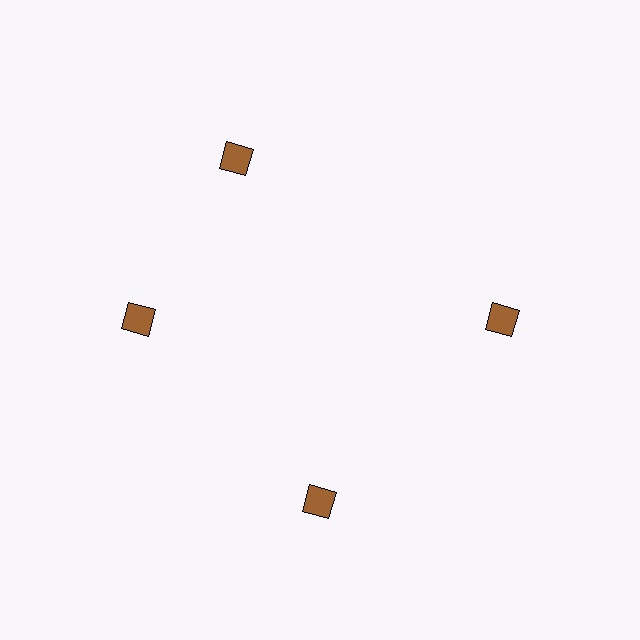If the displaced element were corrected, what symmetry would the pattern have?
It would have 4-fold rotational symmetry — the pattern would map onto itself every 90 degrees.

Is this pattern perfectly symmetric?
No. The 4 brown squares are arranged in a ring, but one element near the 12 o'clock position is rotated out of alignment along the ring, breaking the 4-fold rotational symmetry.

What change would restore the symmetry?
The symmetry would be restored by rotating it back into even spacing with its neighbors so that all 4 squares sit at equal angles and equal distance from the center.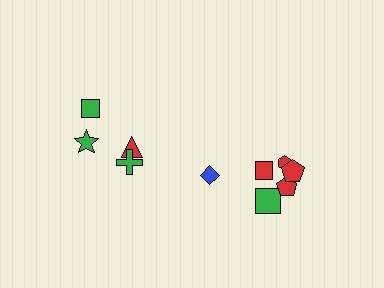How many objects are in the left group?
There are 4 objects.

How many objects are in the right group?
There are 6 objects.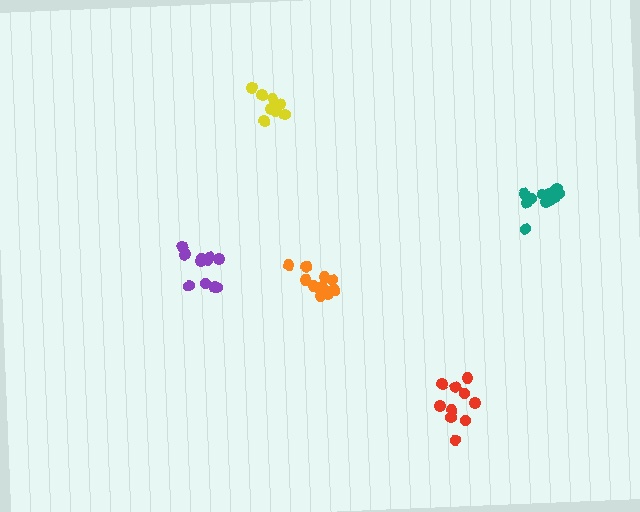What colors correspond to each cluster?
The clusters are colored: orange, yellow, red, teal, purple.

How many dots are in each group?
Group 1: 11 dots, Group 2: 8 dots, Group 3: 10 dots, Group 4: 11 dots, Group 5: 11 dots (51 total).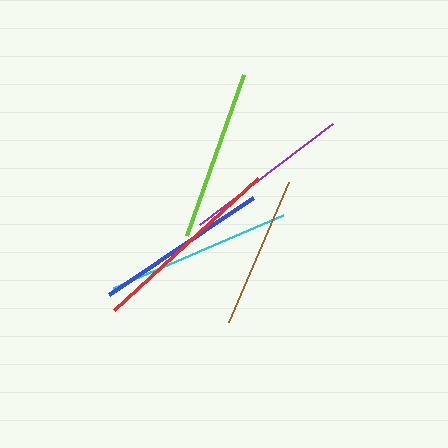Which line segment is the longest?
The red line is the longest at approximately 196 pixels.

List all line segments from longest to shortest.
From longest to shortest: red, cyan, blue, lime, purple, brown.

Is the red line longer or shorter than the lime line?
The red line is longer than the lime line.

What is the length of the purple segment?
The purple segment is approximately 167 pixels long.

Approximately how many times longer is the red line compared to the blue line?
The red line is approximately 1.1 times the length of the blue line.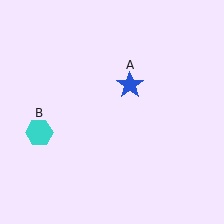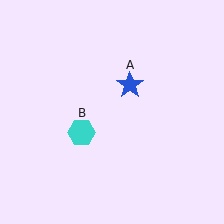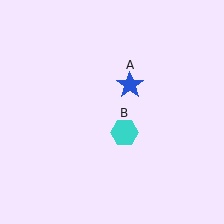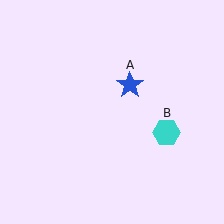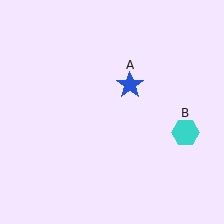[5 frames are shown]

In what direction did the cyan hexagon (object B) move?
The cyan hexagon (object B) moved right.